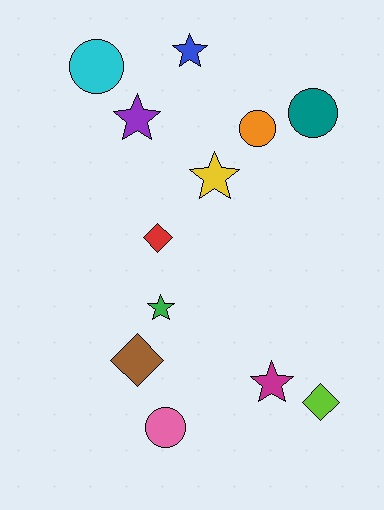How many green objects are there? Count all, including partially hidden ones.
There is 1 green object.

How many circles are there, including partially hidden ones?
There are 4 circles.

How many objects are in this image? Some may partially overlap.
There are 12 objects.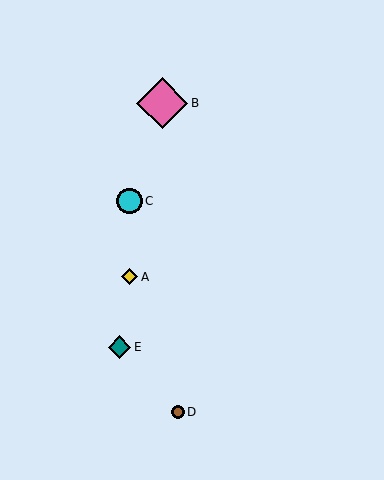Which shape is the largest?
The pink diamond (labeled B) is the largest.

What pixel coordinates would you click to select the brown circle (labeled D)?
Click at (178, 412) to select the brown circle D.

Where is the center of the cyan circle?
The center of the cyan circle is at (129, 201).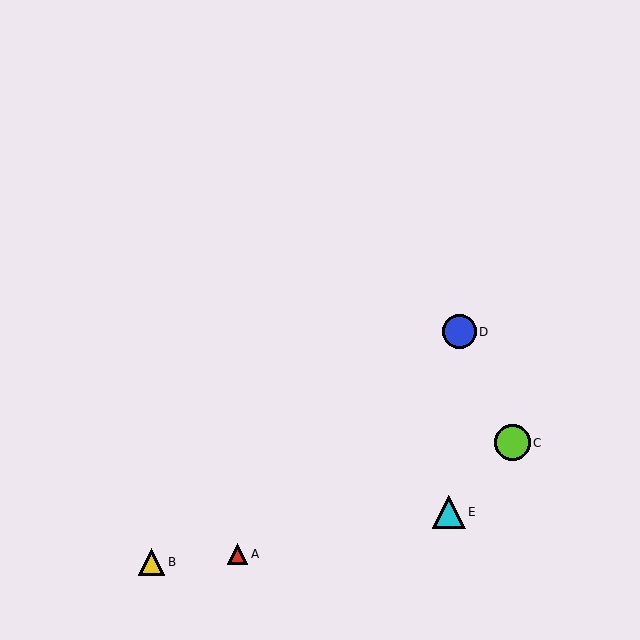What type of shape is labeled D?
Shape D is a blue circle.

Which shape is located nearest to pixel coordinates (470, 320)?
The blue circle (labeled D) at (459, 332) is nearest to that location.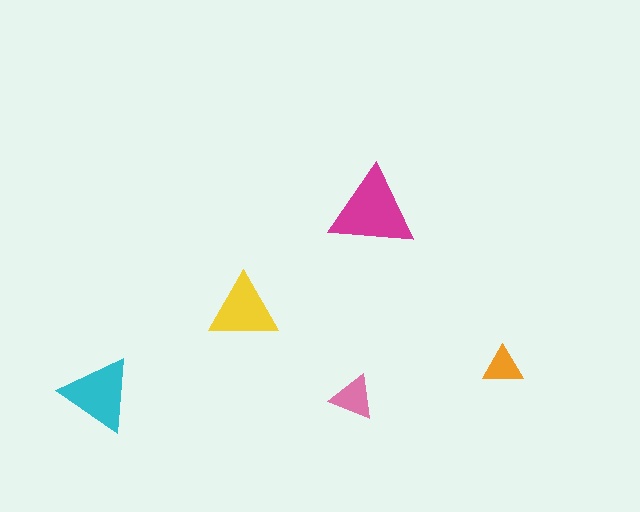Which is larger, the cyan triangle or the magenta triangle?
The magenta one.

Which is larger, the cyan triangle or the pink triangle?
The cyan one.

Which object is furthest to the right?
The orange triangle is rightmost.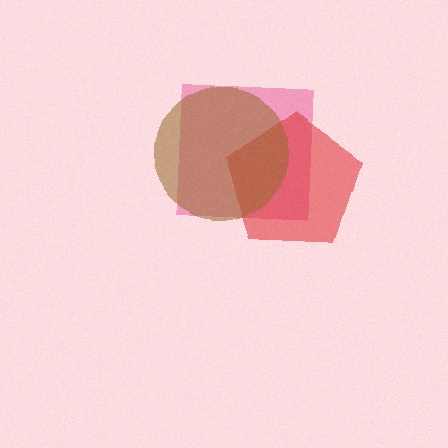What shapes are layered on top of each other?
The layered shapes are: a pink square, a red pentagon, a brown circle.